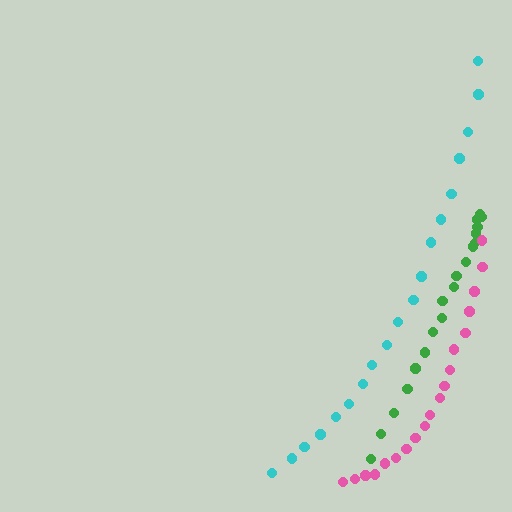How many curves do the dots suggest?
There are 3 distinct paths.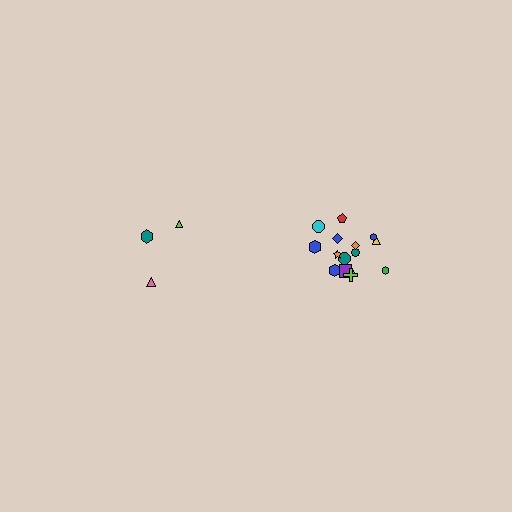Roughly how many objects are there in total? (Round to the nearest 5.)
Roughly 20 objects in total.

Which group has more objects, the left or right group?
The right group.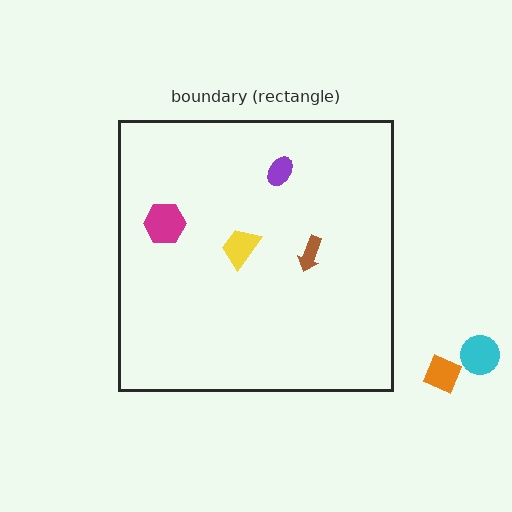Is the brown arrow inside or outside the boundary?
Inside.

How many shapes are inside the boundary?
4 inside, 2 outside.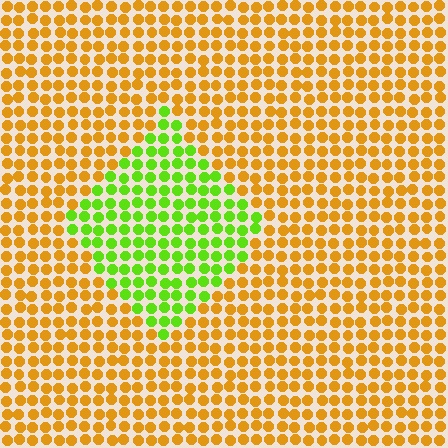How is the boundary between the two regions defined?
The boundary is defined purely by a slight shift in hue (about 60 degrees). Spacing, size, and orientation are identical on both sides.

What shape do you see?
I see a diamond.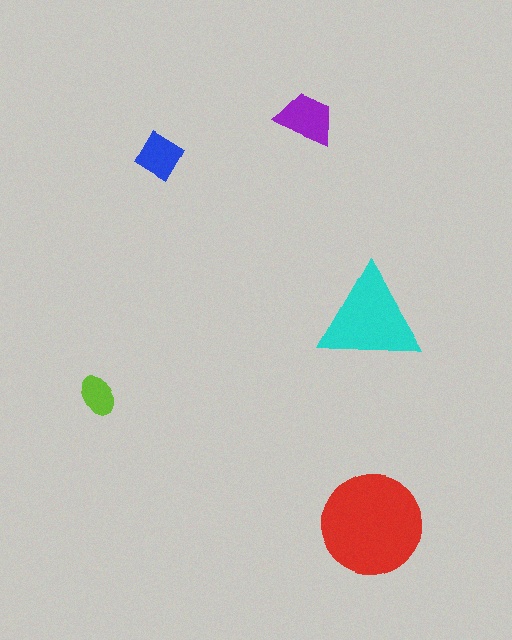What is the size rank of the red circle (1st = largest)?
1st.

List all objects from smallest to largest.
The lime ellipse, the blue diamond, the purple trapezoid, the cyan triangle, the red circle.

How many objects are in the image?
There are 5 objects in the image.